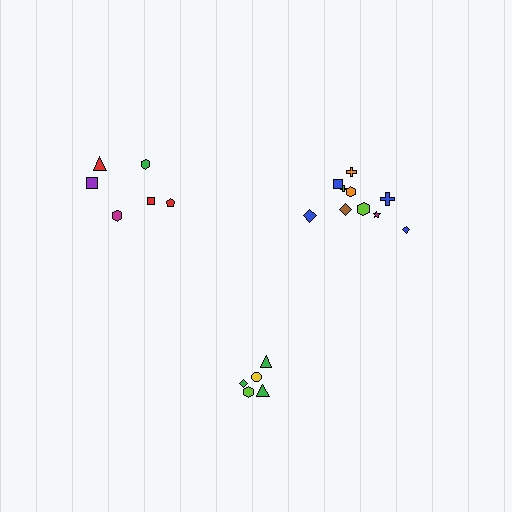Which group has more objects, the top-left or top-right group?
The top-right group.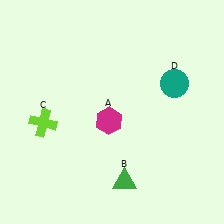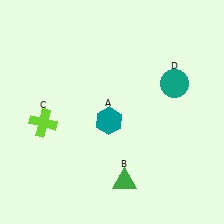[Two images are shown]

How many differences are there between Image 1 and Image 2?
There is 1 difference between the two images.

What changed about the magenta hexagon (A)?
In Image 1, A is magenta. In Image 2, it changed to teal.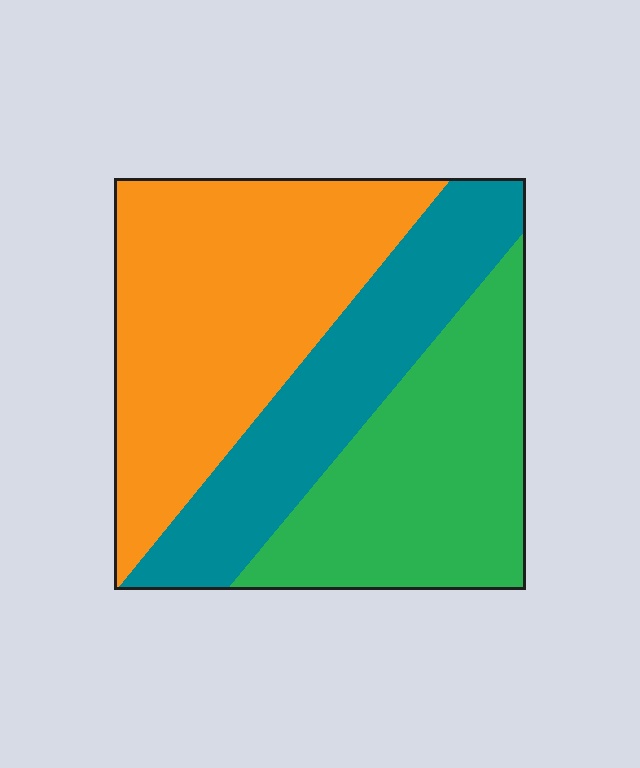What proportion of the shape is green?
Green takes up about one third (1/3) of the shape.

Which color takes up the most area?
Orange, at roughly 40%.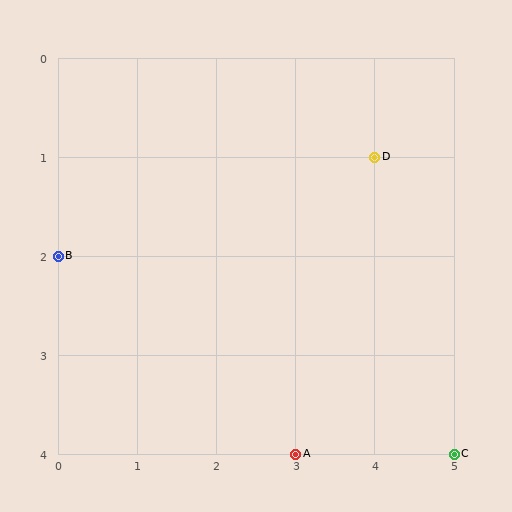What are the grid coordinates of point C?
Point C is at grid coordinates (5, 4).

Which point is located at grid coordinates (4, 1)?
Point D is at (4, 1).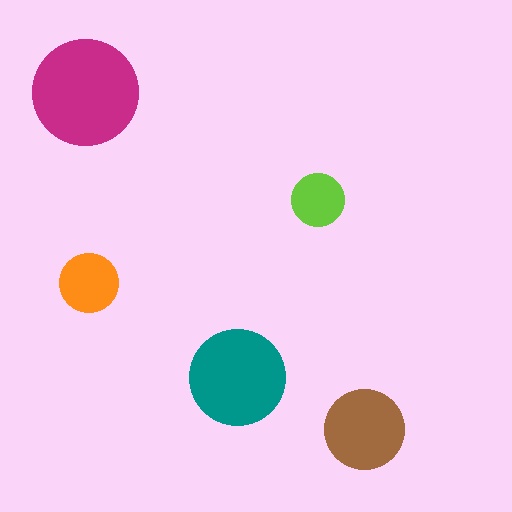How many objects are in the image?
There are 5 objects in the image.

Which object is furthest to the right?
The brown circle is rightmost.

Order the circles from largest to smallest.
the magenta one, the teal one, the brown one, the orange one, the lime one.